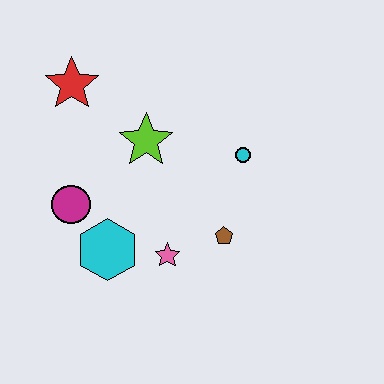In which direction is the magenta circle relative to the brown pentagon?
The magenta circle is to the left of the brown pentagon.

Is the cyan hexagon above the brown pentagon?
No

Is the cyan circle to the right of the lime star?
Yes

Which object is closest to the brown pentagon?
The pink star is closest to the brown pentagon.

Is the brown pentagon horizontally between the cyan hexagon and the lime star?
No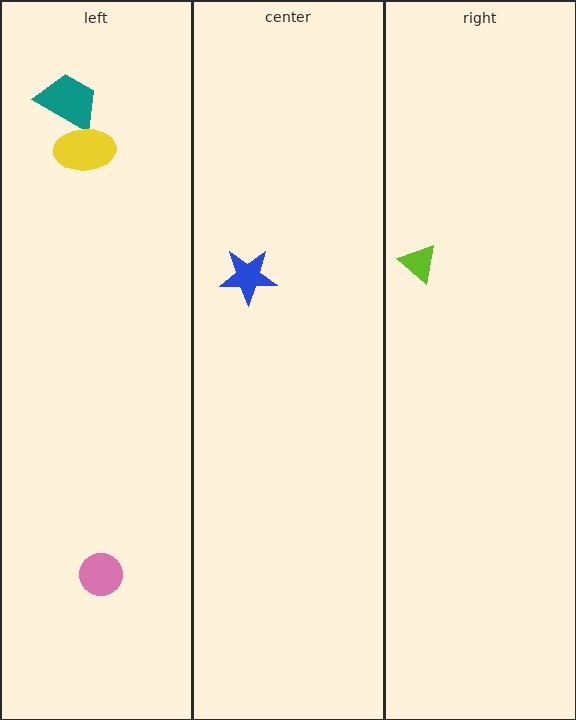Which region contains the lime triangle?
The right region.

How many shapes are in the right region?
1.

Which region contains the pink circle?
The left region.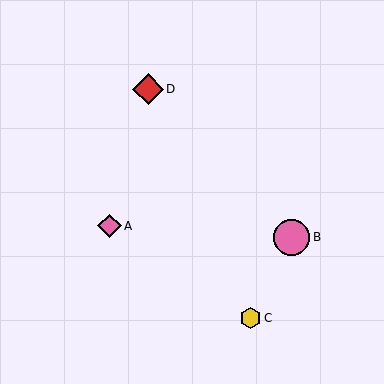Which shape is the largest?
The pink circle (labeled B) is the largest.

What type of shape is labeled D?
Shape D is a red diamond.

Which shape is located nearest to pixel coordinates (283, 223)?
The pink circle (labeled B) at (292, 237) is nearest to that location.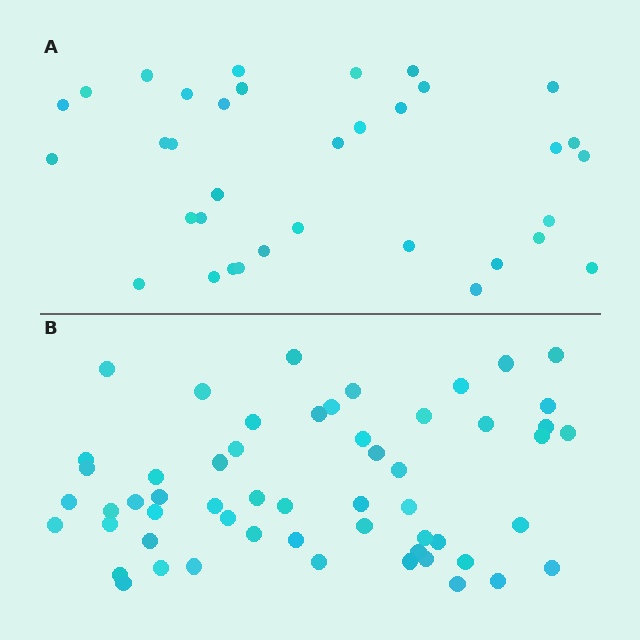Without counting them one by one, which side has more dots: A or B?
Region B (the bottom region) has more dots.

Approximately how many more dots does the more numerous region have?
Region B has approximately 20 more dots than region A.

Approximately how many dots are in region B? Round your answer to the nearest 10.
About 60 dots. (The exact count is 56, which rounds to 60.)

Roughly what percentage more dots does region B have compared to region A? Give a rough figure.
About 60% more.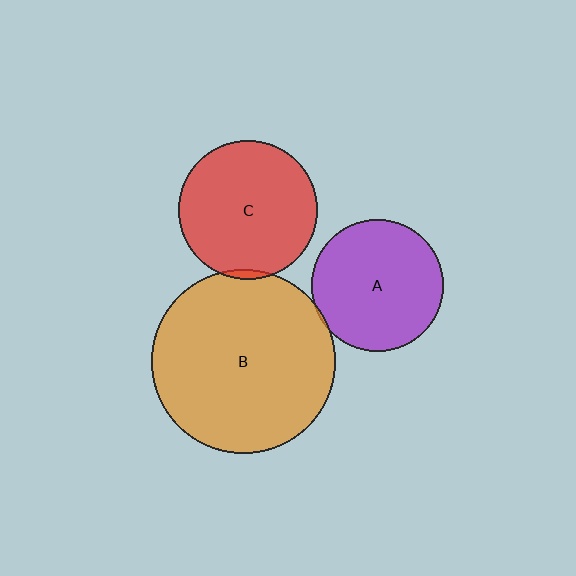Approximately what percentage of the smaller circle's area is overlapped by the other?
Approximately 5%.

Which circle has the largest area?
Circle B (orange).